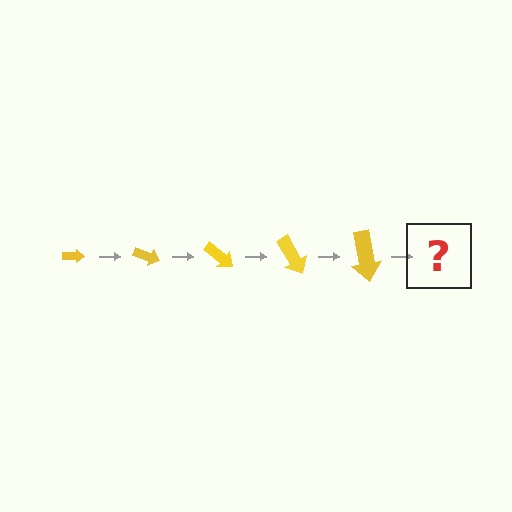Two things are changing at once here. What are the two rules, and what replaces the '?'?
The two rules are that the arrow grows larger each step and it rotates 20 degrees each step. The '?' should be an arrow, larger than the previous one and rotated 100 degrees from the start.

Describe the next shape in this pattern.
It should be an arrow, larger than the previous one and rotated 100 degrees from the start.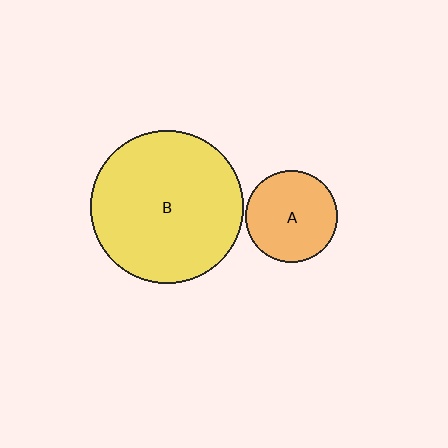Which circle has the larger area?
Circle B (yellow).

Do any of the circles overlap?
No, none of the circles overlap.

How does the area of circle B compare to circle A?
Approximately 2.8 times.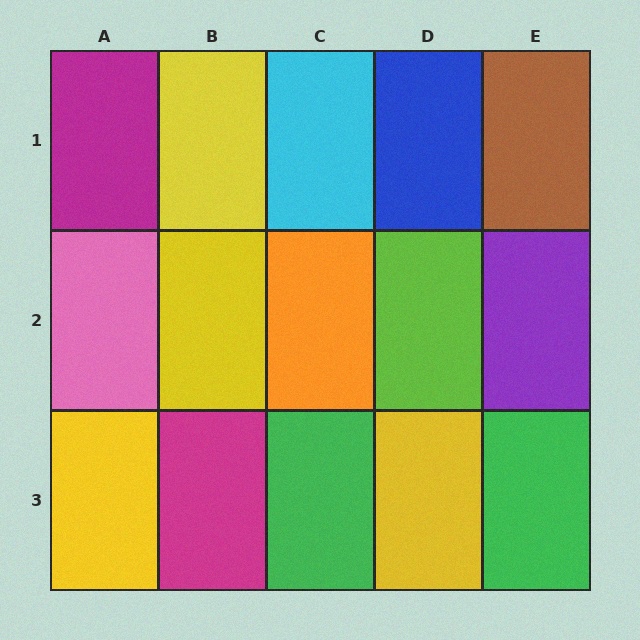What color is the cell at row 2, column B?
Yellow.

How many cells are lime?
1 cell is lime.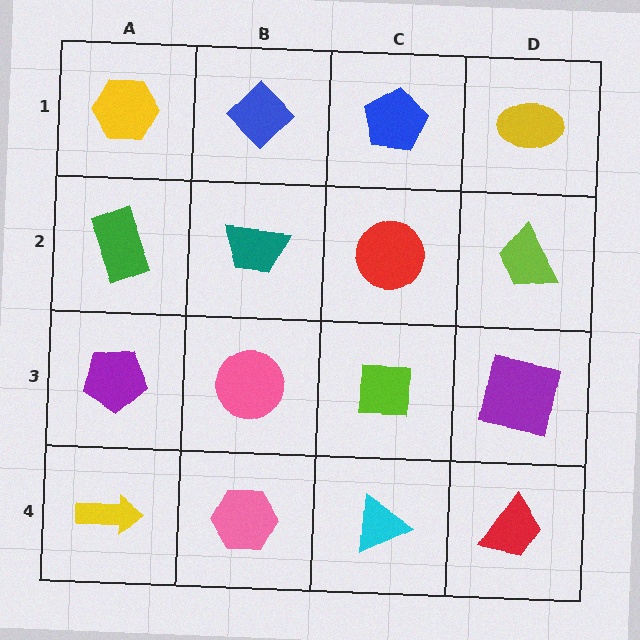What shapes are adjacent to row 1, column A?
A green rectangle (row 2, column A), a blue diamond (row 1, column B).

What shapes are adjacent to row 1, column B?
A teal trapezoid (row 2, column B), a yellow hexagon (row 1, column A), a blue pentagon (row 1, column C).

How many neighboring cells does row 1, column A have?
2.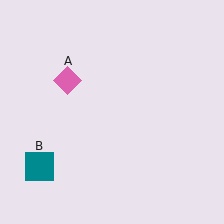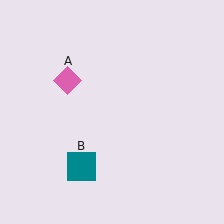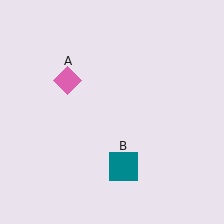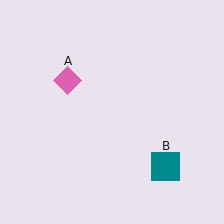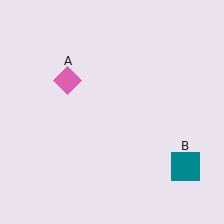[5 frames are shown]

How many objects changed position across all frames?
1 object changed position: teal square (object B).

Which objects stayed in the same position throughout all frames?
Pink diamond (object A) remained stationary.